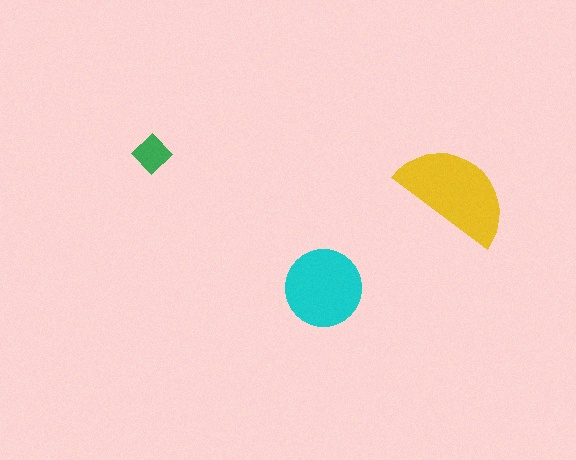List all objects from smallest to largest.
The green diamond, the cyan circle, the yellow semicircle.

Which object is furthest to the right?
The yellow semicircle is rightmost.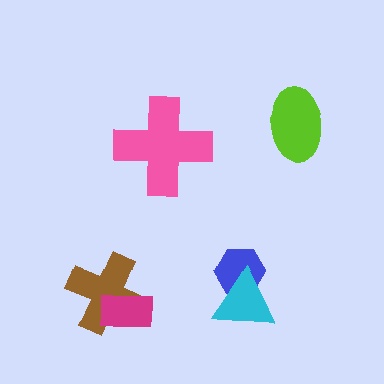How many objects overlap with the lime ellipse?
0 objects overlap with the lime ellipse.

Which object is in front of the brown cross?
The magenta rectangle is in front of the brown cross.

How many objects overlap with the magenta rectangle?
1 object overlaps with the magenta rectangle.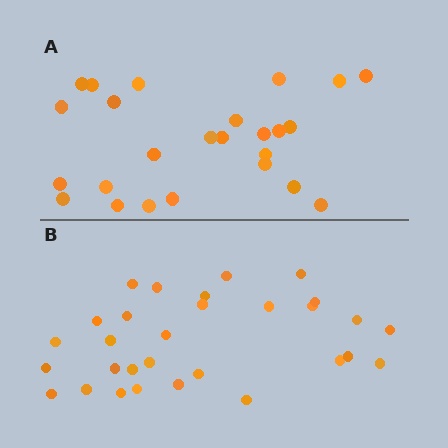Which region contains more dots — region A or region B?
Region B (the bottom region) has more dots.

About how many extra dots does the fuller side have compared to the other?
Region B has about 5 more dots than region A.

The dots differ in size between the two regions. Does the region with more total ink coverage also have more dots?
No. Region A has more total ink coverage because its dots are larger, but region B actually contains more individual dots. Total area can be misleading — the number of items is what matters here.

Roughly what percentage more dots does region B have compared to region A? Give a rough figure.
About 20% more.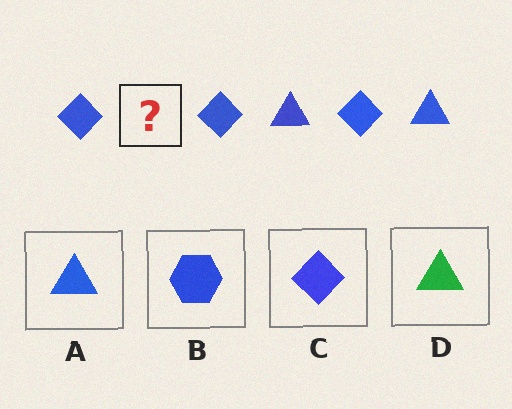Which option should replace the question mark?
Option A.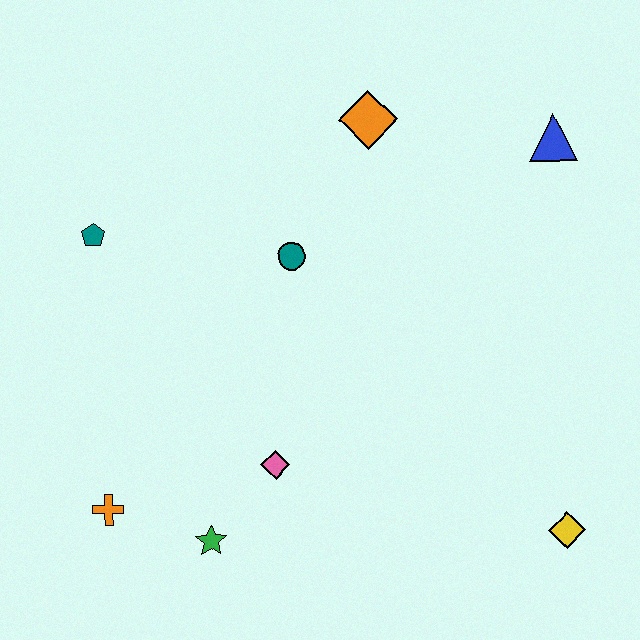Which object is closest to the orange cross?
The green star is closest to the orange cross.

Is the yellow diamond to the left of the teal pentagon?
No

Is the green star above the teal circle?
No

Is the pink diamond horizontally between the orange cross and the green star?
No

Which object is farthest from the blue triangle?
The orange cross is farthest from the blue triangle.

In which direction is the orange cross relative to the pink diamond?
The orange cross is to the left of the pink diamond.